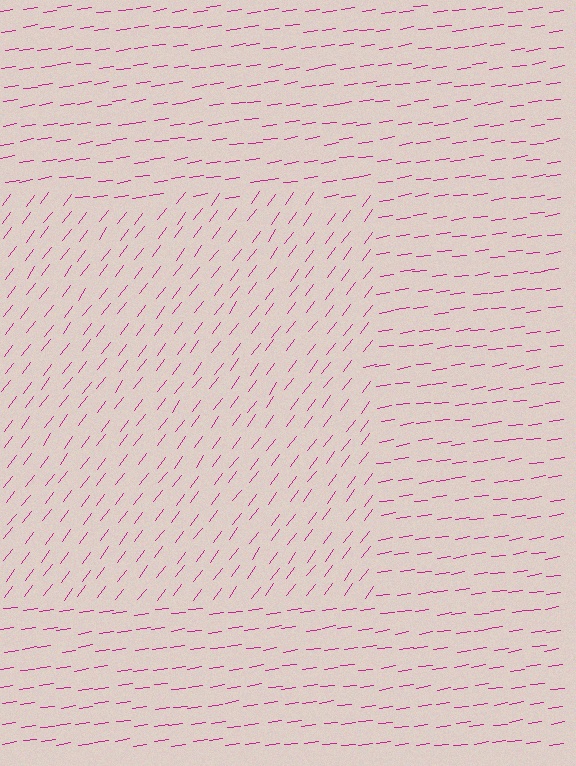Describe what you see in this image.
The image is filled with small magenta line segments. A rectangle region in the image has lines oriented differently from the surrounding lines, creating a visible texture boundary.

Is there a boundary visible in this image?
Yes, there is a texture boundary formed by a change in line orientation.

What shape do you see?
I see a rectangle.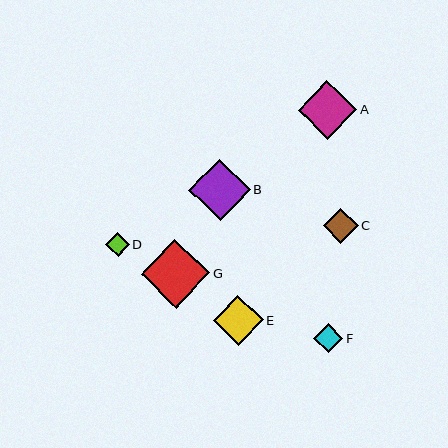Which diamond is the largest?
Diamond G is the largest with a size of approximately 68 pixels.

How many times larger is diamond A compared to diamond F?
Diamond A is approximately 2.0 times the size of diamond F.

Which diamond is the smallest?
Diamond D is the smallest with a size of approximately 24 pixels.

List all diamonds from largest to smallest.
From largest to smallest: G, B, A, E, C, F, D.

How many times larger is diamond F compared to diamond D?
Diamond F is approximately 1.2 times the size of diamond D.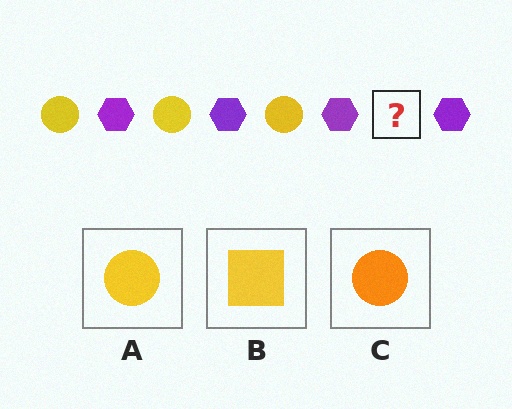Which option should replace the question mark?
Option A.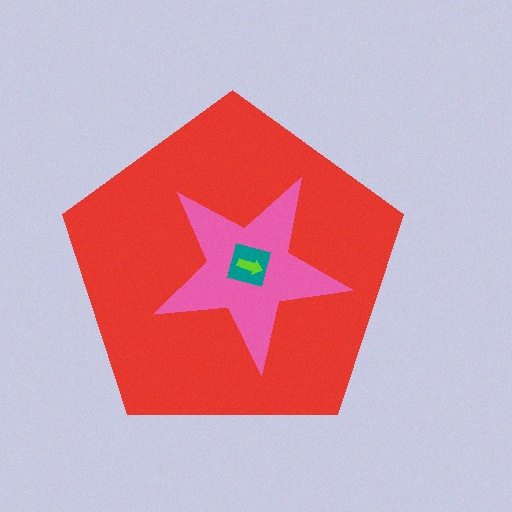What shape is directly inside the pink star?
The teal square.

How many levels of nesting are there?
4.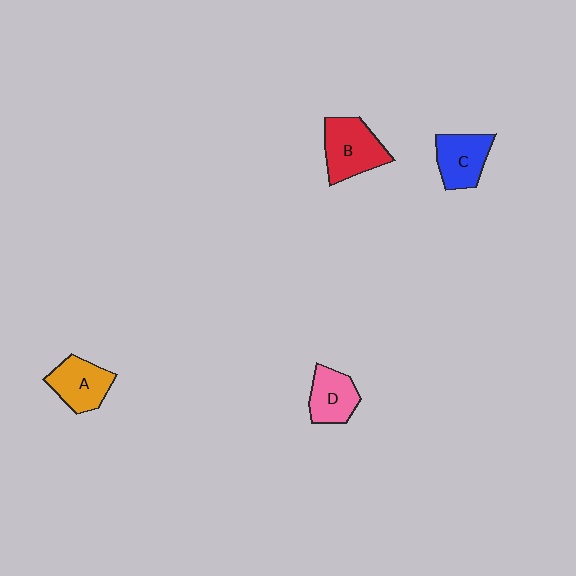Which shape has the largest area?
Shape B (red).